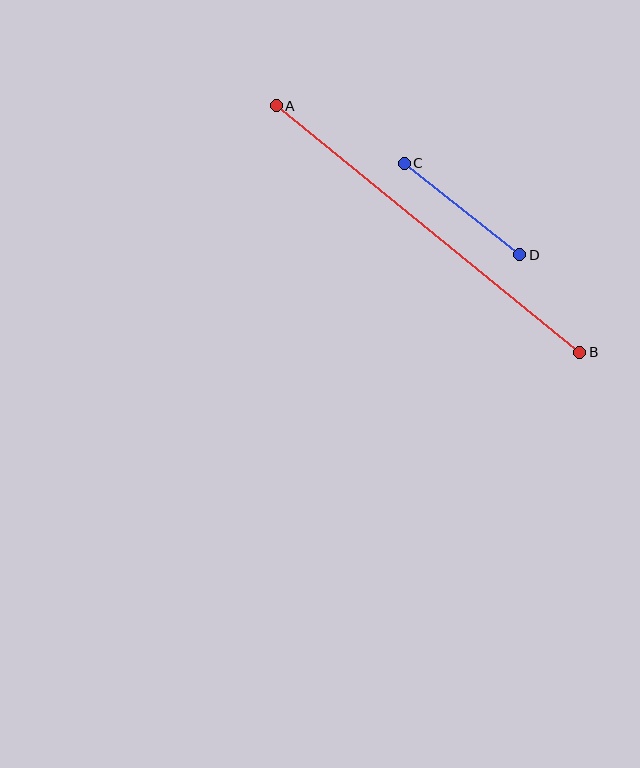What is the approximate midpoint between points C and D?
The midpoint is at approximately (462, 209) pixels.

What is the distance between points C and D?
The distance is approximately 147 pixels.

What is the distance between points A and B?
The distance is approximately 391 pixels.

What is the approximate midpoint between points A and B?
The midpoint is at approximately (428, 229) pixels.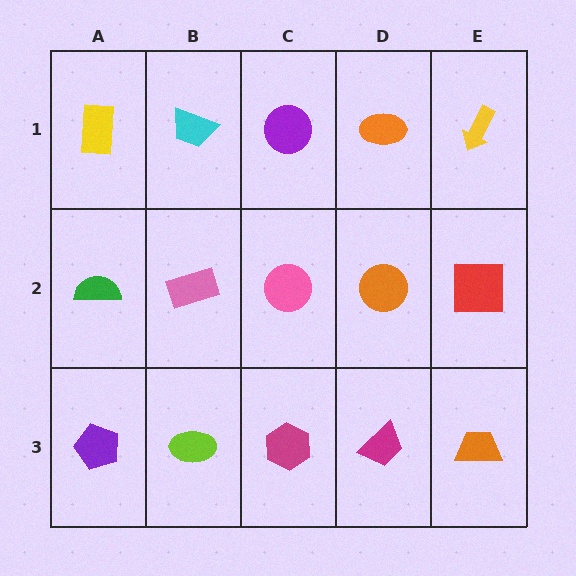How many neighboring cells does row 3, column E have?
2.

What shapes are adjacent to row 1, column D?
An orange circle (row 2, column D), a purple circle (row 1, column C), a yellow arrow (row 1, column E).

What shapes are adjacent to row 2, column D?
An orange ellipse (row 1, column D), a magenta trapezoid (row 3, column D), a pink circle (row 2, column C), a red square (row 2, column E).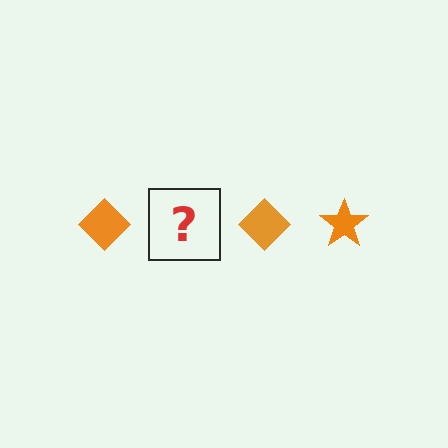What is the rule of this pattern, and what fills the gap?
The rule is that the pattern cycles through diamond, star shapes in orange. The gap should be filled with an orange star.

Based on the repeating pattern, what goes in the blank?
The blank should be an orange star.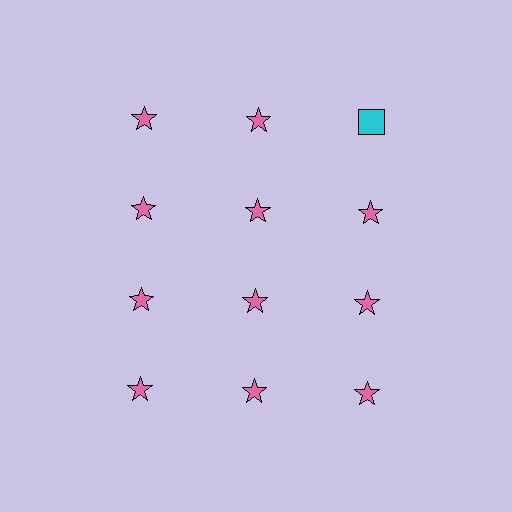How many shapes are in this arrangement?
There are 12 shapes arranged in a grid pattern.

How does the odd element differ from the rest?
It differs in both color (cyan instead of pink) and shape (square instead of star).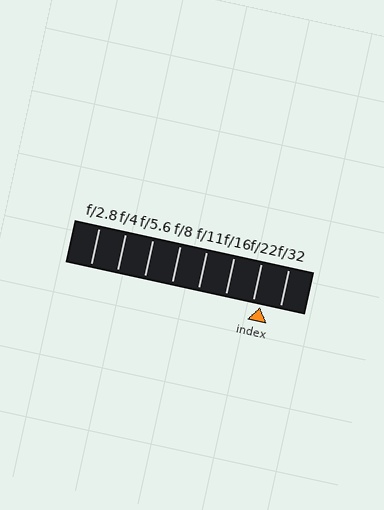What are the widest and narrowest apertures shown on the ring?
The widest aperture shown is f/2.8 and the narrowest is f/32.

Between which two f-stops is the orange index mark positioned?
The index mark is between f/22 and f/32.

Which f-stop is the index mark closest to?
The index mark is closest to f/22.